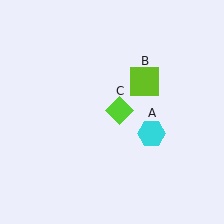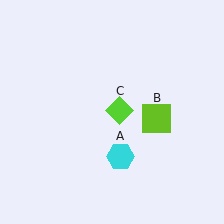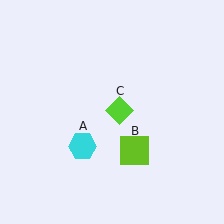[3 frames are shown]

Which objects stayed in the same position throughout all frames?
Lime diamond (object C) remained stationary.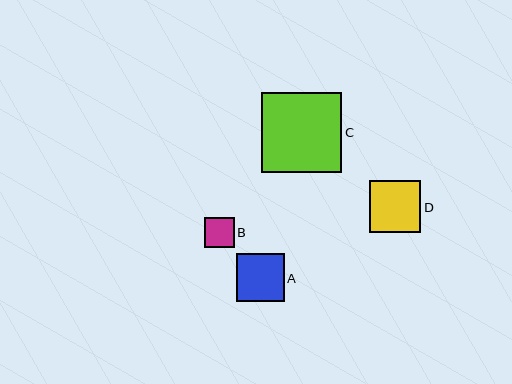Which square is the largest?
Square C is the largest with a size of approximately 80 pixels.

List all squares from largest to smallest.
From largest to smallest: C, D, A, B.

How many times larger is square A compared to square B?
Square A is approximately 1.6 times the size of square B.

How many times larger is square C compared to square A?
Square C is approximately 1.7 times the size of square A.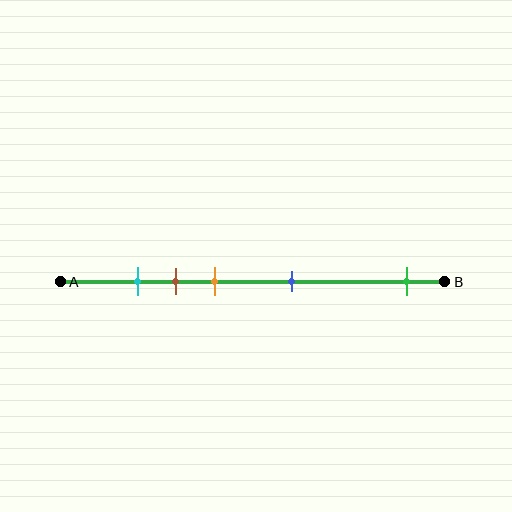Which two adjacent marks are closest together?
The cyan and brown marks are the closest adjacent pair.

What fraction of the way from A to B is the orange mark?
The orange mark is approximately 40% (0.4) of the way from A to B.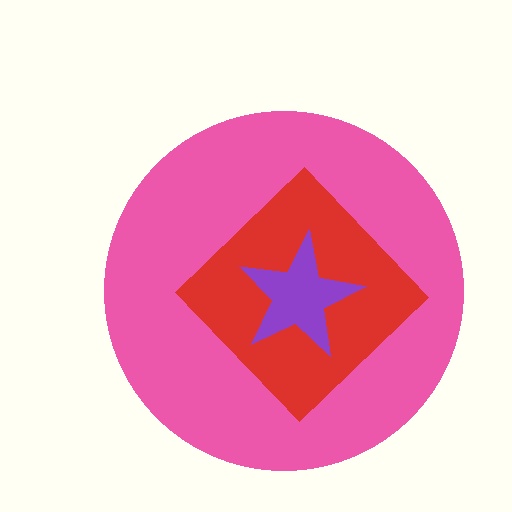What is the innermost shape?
The purple star.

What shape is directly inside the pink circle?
The red diamond.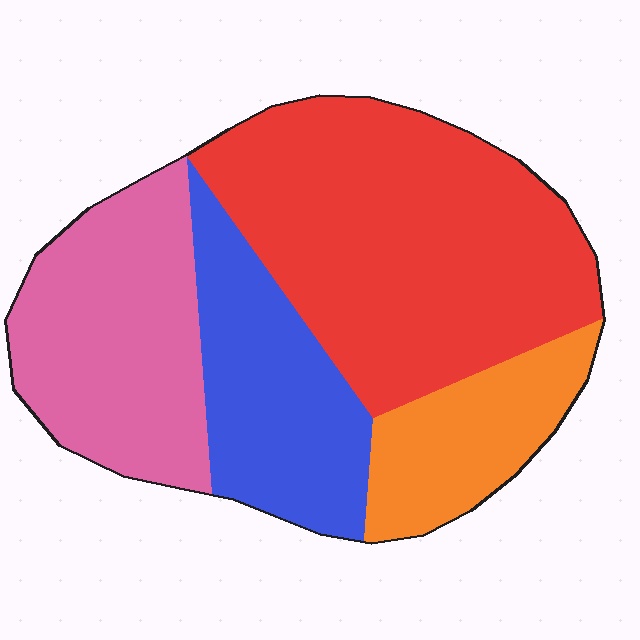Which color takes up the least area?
Orange, at roughly 15%.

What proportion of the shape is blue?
Blue takes up between a sixth and a third of the shape.